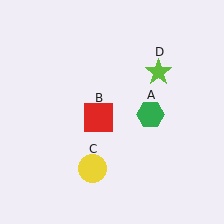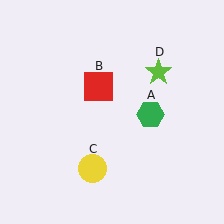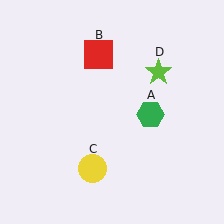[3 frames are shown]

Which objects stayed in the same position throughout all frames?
Green hexagon (object A) and yellow circle (object C) and lime star (object D) remained stationary.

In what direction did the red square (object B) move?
The red square (object B) moved up.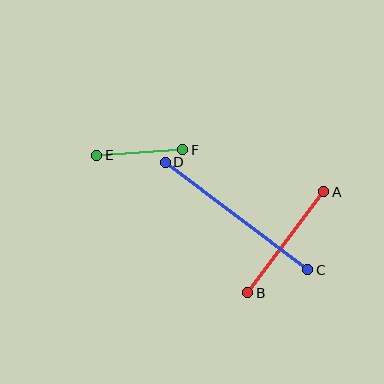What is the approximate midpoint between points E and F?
The midpoint is at approximately (140, 152) pixels.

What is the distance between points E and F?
The distance is approximately 86 pixels.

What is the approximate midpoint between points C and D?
The midpoint is at approximately (236, 216) pixels.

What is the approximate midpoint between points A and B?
The midpoint is at approximately (286, 242) pixels.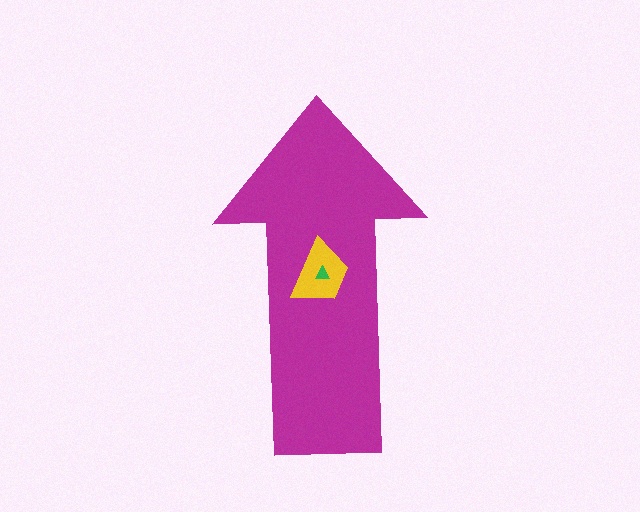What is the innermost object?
The green triangle.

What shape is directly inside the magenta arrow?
The yellow trapezoid.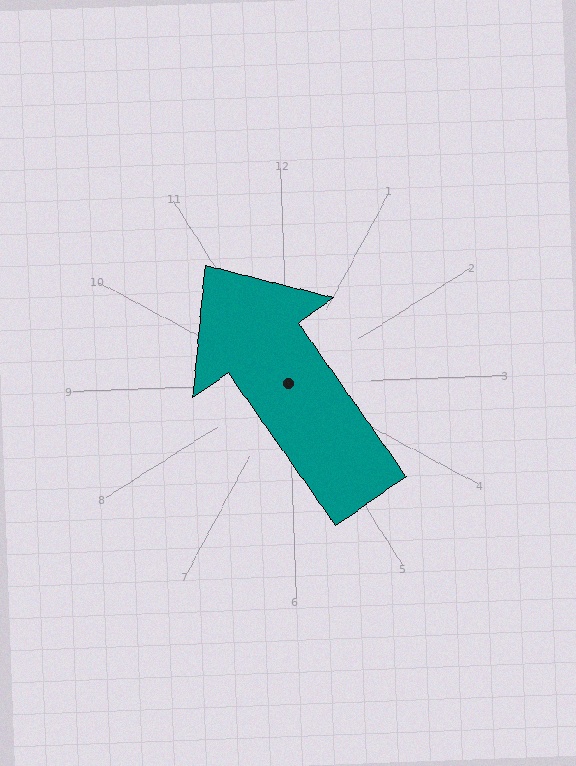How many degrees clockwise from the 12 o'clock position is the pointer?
Approximately 327 degrees.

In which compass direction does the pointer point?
Northwest.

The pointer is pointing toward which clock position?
Roughly 11 o'clock.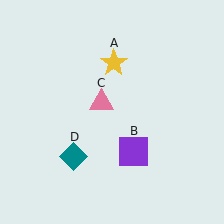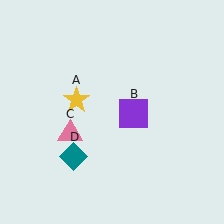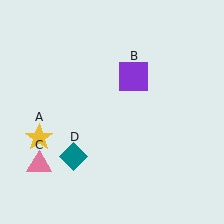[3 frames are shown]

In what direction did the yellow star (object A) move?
The yellow star (object A) moved down and to the left.